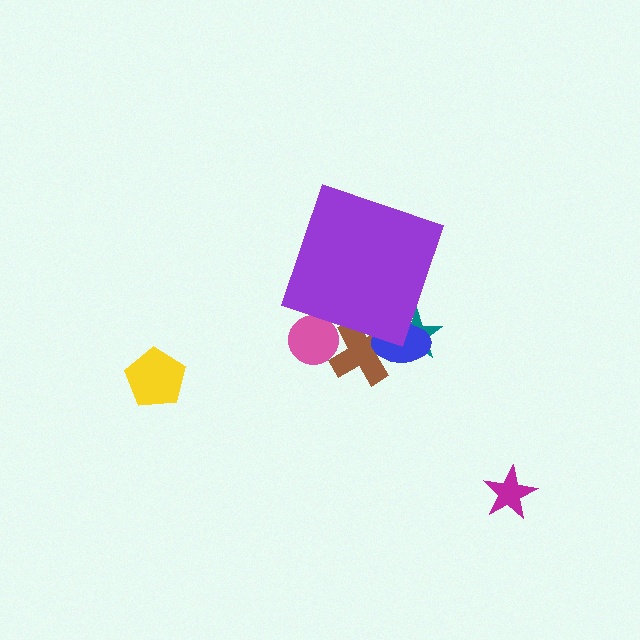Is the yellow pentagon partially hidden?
No, the yellow pentagon is fully visible.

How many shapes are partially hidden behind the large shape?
4 shapes are partially hidden.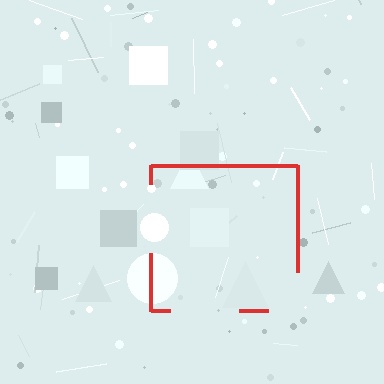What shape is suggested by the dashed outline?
The dashed outline suggests a square.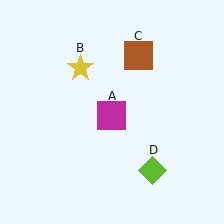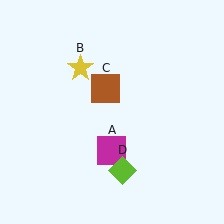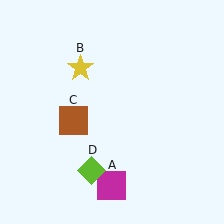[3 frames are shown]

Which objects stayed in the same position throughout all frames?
Yellow star (object B) remained stationary.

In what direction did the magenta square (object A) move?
The magenta square (object A) moved down.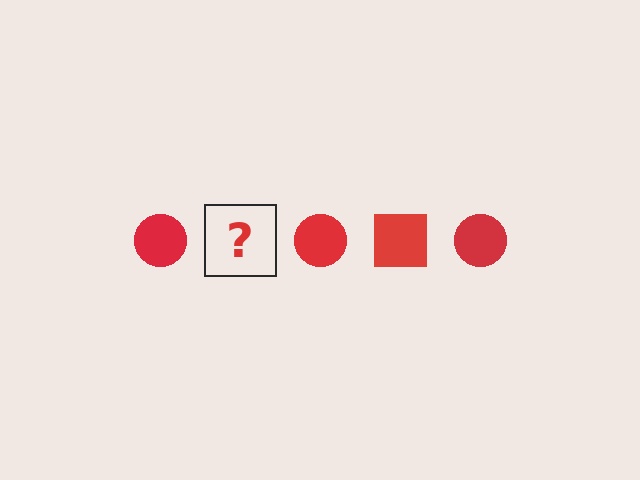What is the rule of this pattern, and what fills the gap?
The rule is that the pattern cycles through circle, square shapes in red. The gap should be filled with a red square.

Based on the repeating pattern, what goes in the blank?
The blank should be a red square.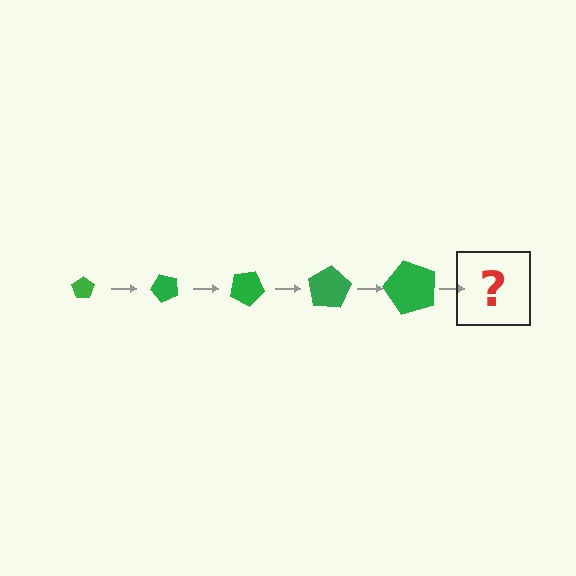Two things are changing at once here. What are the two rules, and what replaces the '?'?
The two rules are that the pentagon grows larger each step and it rotates 50 degrees each step. The '?' should be a pentagon, larger than the previous one and rotated 250 degrees from the start.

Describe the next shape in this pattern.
It should be a pentagon, larger than the previous one and rotated 250 degrees from the start.